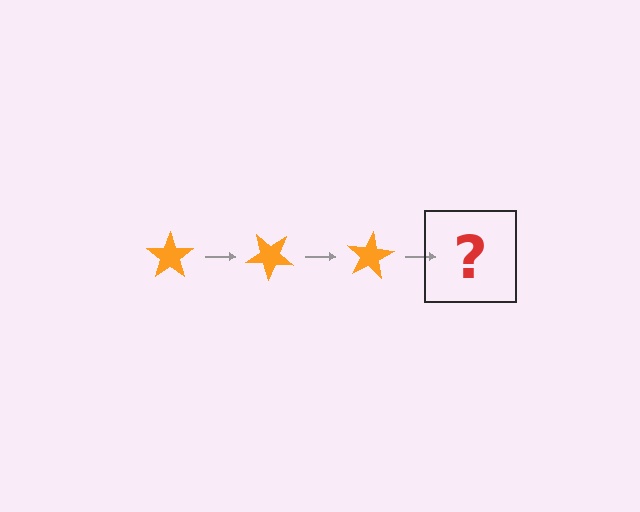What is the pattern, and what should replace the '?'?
The pattern is that the star rotates 40 degrees each step. The '?' should be an orange star rotated 120 degrees.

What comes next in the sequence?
The next element should be an orange star rotated 120 degrees.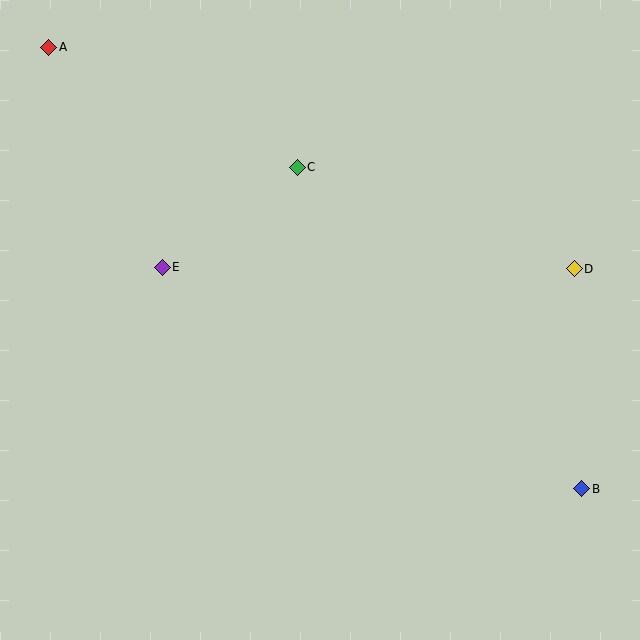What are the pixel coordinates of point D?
Point D is at (574, 269).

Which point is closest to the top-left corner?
Point A is closest to the top-left corner.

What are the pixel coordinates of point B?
Point B is at (582, 489).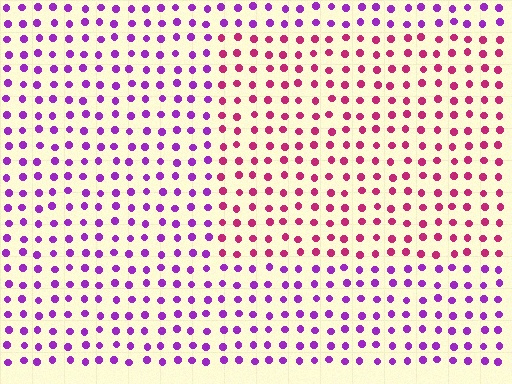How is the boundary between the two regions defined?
The boundary is defined purely by a slight shift in hue (about 44 degrees). Spacing, size, and orientation are identical on both sides.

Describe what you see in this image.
The image is filled with small purple elements in a uniform arrangement. A rectangle-shaped region is visible where the elements are tinted to a slightly different hue, forming a subtle color boundary.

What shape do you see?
I see a rectangle.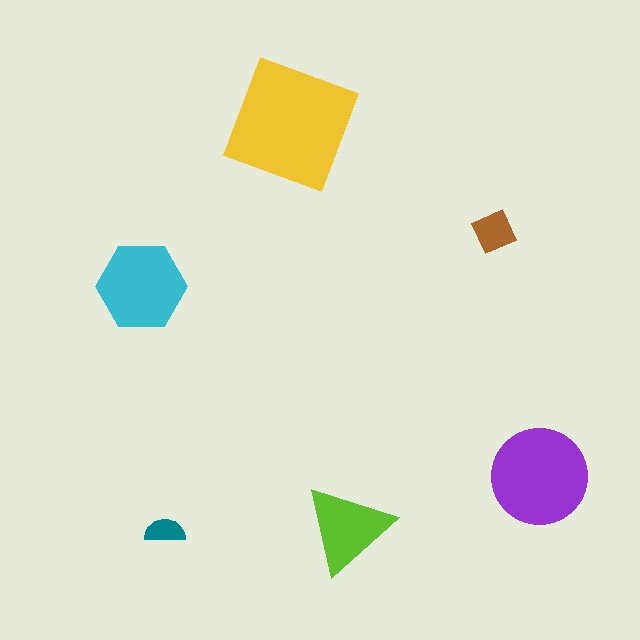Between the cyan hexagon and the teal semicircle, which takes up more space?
The cyan hexagon.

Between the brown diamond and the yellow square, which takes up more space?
The yellow square.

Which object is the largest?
The yellow square.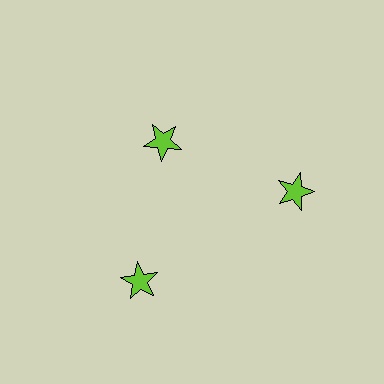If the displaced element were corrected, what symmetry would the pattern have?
It would have 3-fold rotational symmetry — the pattern would map onto itself every 120 degrees.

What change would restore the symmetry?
The symmetry would be restored by moving it outward, back onto the ring so that all 3 stars sit at equal angles and equal distance from the center.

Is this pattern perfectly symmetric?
No. The 3 lime stars are arranged in a ring, but one element near the 11 o'clock position is pulled inward toward the center, breaking the 3-fold rotational symmetry.